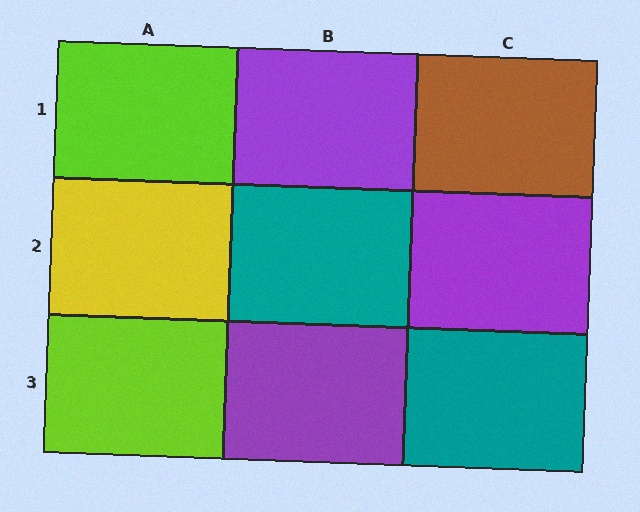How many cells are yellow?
1 cell is yellow.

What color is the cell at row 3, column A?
Lime.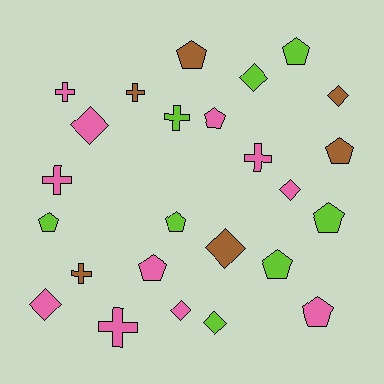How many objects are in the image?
There are 25 objects.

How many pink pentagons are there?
There are 3 pink pentagons.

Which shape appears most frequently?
Pentagon, with 10 objects.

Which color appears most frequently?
Pink, with 11 objects.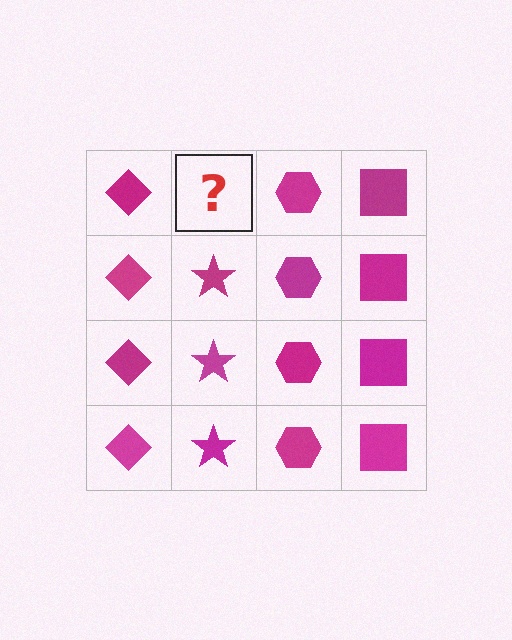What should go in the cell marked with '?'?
The missing cell should contain a magenta star.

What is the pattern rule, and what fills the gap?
The rule is that each column has a consistent shape. The gap should be filled with a magenta star.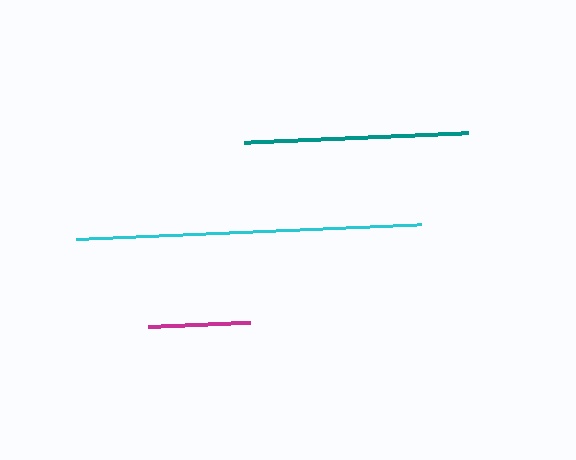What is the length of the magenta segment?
The magenta segment is approximately 102 pixels long.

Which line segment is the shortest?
The magenta line is the shortest at approximately 102 pixels.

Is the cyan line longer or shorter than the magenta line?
The cyan line is longer than the magenta line.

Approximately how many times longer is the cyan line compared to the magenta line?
The cyan line is approximately 3.4 times the length of the magenta line.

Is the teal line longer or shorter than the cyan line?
The cyan line is longer than the teal line.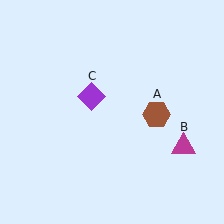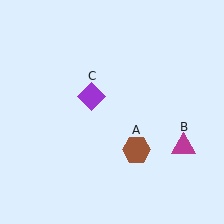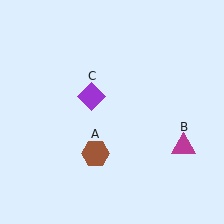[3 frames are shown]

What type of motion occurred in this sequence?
The brown hexagon (object A) rotated clockwise around the center of the scene.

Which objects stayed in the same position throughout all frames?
Magenta triangle (object B) and purple diamond (object C) remained stationary.